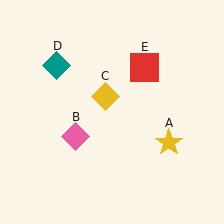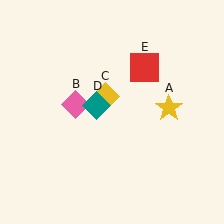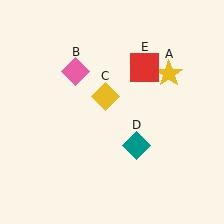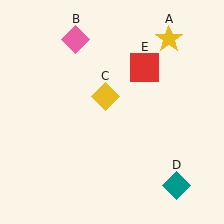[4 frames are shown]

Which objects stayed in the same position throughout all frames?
Yellow diamond (object C) and red square (object E) remained stationary.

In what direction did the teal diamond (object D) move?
The teal diamond (object D) moved down and to the right.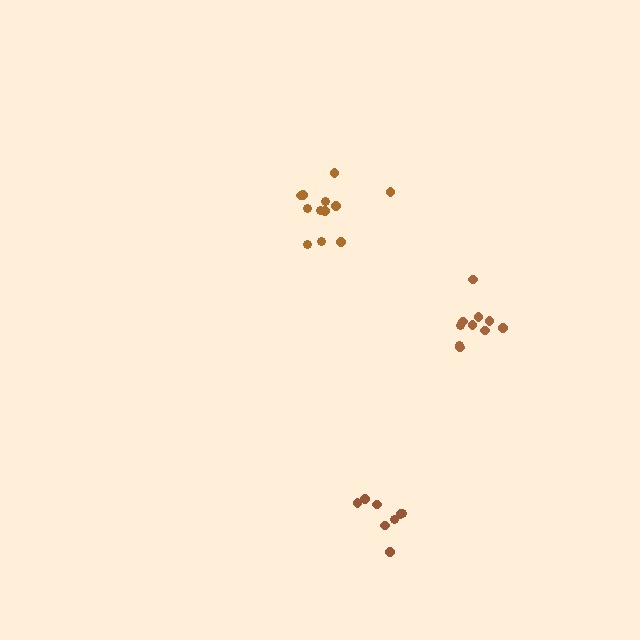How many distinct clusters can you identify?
There are 3 distinct clusters.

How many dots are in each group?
Group 1: 12 dots, Group 2: 10 dots, Group 3: 8 dots (30 total).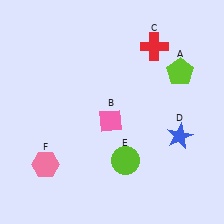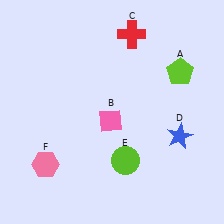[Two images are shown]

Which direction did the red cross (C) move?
The red cross (C) moved left.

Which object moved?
The red cross (C) moved left.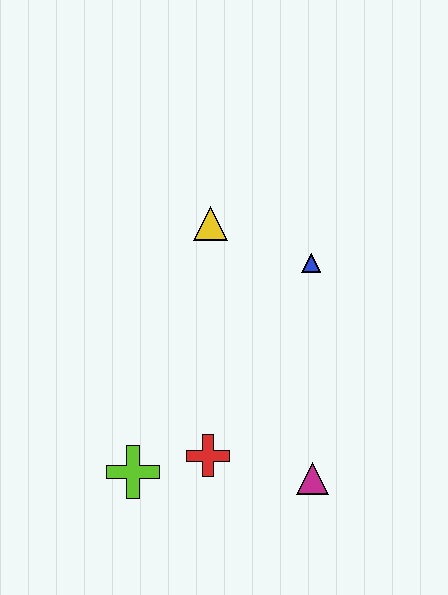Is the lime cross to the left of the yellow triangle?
Yes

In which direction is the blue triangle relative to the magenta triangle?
The blue triangle is above the magenta triangle.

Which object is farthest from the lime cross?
The blue triangle is farthest from the lime cross.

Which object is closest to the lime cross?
The red cross is closest to the lime cross.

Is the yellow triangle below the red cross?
No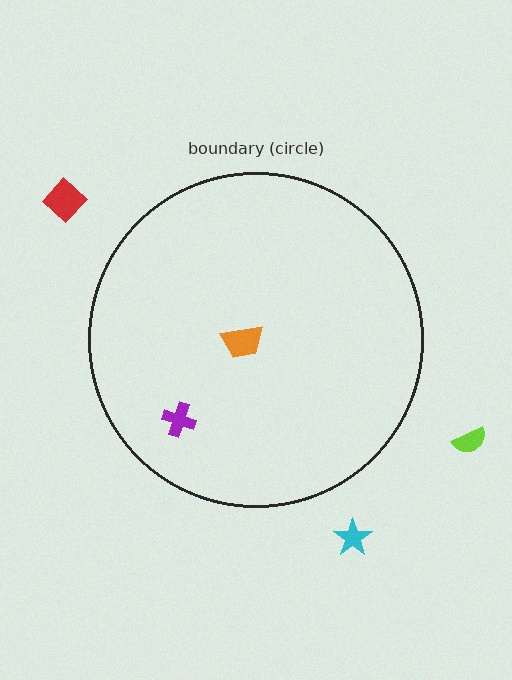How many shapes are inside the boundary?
2 inside, 3 outside.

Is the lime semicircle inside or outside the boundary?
Outside.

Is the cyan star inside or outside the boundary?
Outside.